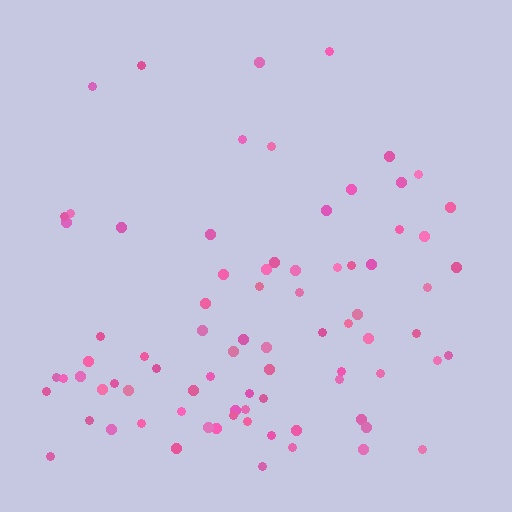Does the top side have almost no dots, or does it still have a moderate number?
Still a moderate number, just noticeably fewer than the bottom.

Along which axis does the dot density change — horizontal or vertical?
Vertical.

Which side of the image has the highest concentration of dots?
The bottom.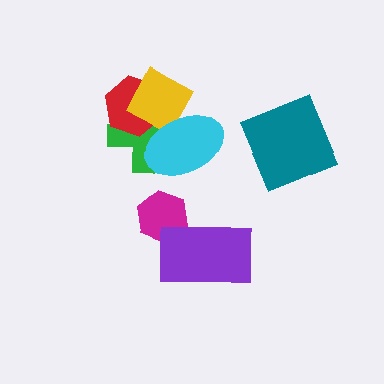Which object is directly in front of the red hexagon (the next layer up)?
The yellow diamond is directly in front of the red hexagon.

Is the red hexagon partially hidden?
Yes, it is partially covered by another shape.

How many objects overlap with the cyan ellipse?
3 objects overlap with the cyan ellipse.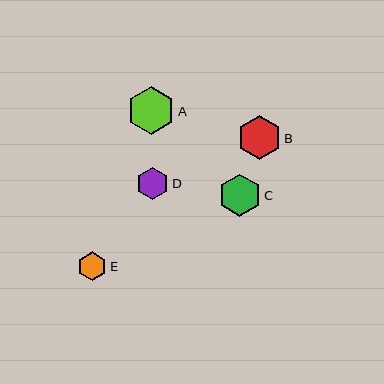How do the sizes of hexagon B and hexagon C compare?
Hexagon B and hexagon C are approximately the same size.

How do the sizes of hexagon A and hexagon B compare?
Hexagon A and hexagon B are approximately the same size.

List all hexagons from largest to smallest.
From largest to smallest: A, B, C, D, E.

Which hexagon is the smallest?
Hexagon E is the smallest with a size of approximately 29 pixels.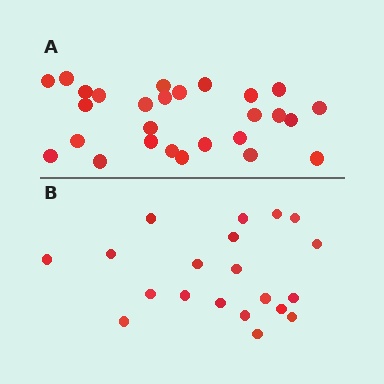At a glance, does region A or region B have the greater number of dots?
Region A (the top region) has more dots.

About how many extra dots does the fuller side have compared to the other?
Region A has roughly 8 or so more dots than region B.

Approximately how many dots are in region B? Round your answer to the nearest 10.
About 20 dots.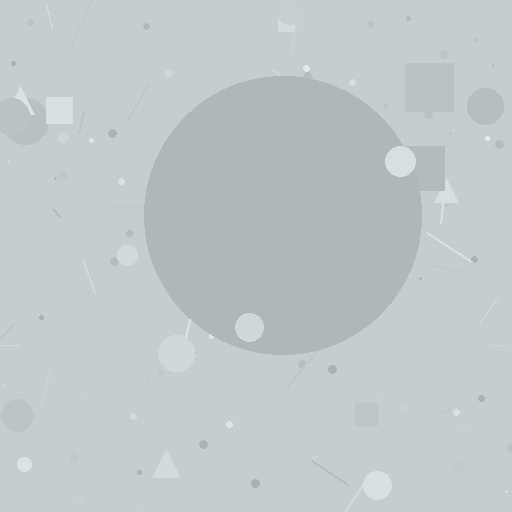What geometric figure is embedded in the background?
A circle is embedded in the background.